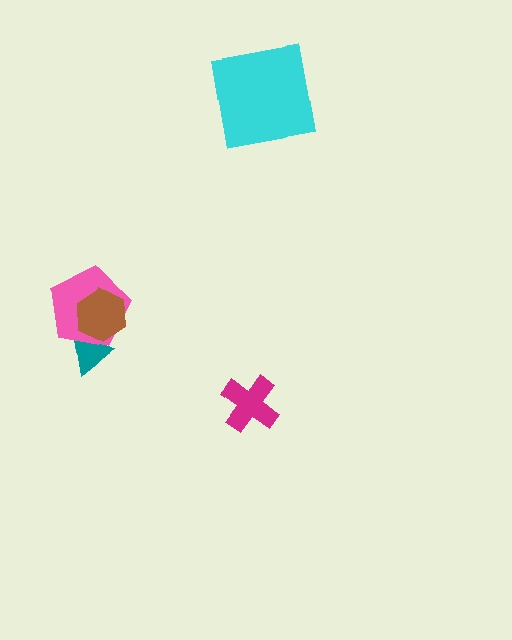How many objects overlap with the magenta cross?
0 objects overlap with the magenta cross.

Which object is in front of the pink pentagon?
The brown hexagon is in front of the pink pentagon.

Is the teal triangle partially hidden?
Yes, it is partially covered by another shape.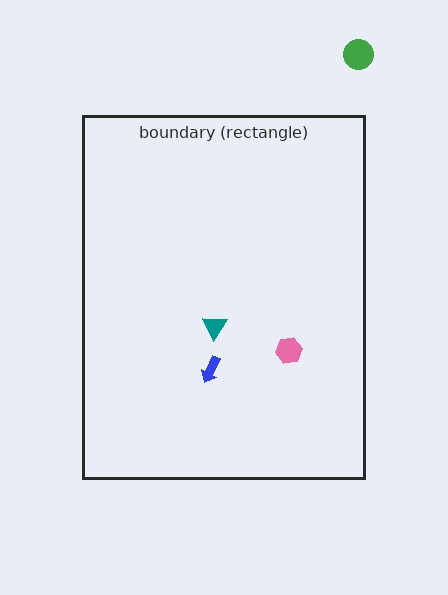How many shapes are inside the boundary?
3 inside, 1 outside.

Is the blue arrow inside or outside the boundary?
Inside.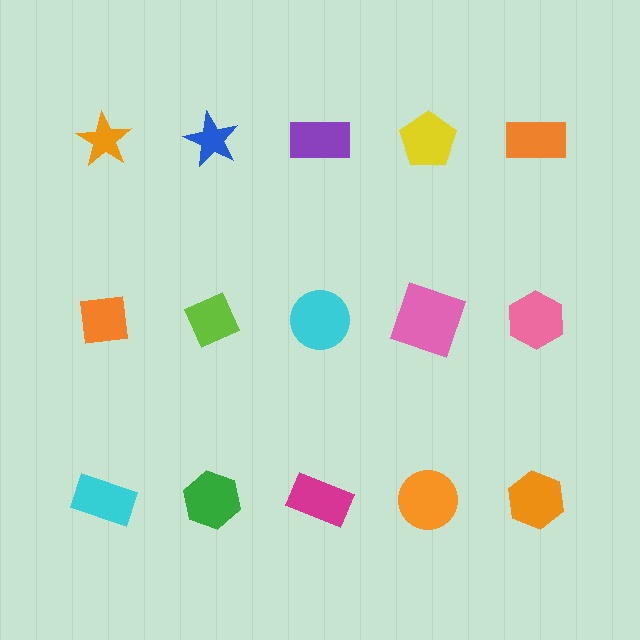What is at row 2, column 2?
A lime diamond.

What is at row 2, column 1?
An orange square.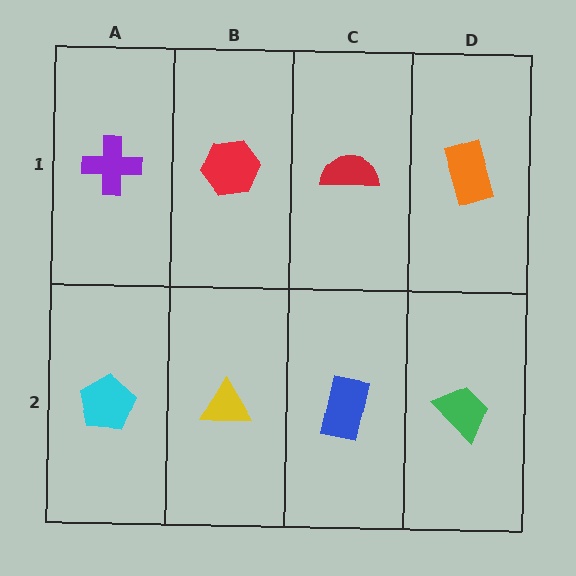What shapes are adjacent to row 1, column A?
A cyan pentagon (row 2, column A), a red hexagon (row 1, column B).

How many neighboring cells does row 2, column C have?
3.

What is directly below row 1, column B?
A yellow triangle.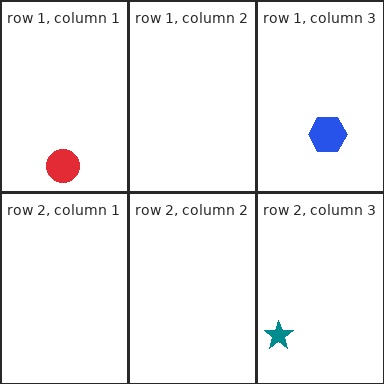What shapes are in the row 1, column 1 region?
The red circle.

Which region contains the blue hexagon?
The row 1, column 3 region.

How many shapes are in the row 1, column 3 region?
1.